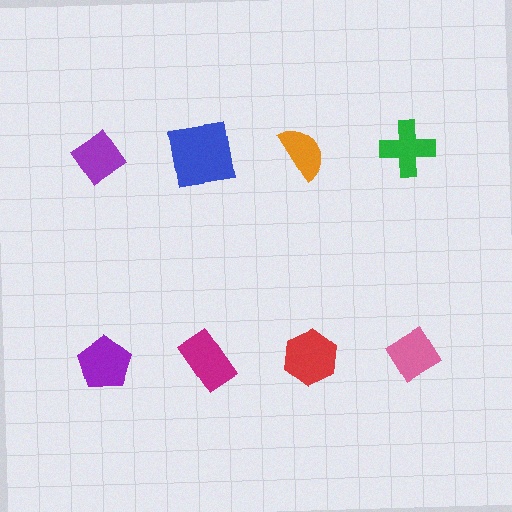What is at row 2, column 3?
A red hexagon.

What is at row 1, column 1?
A purple diamond.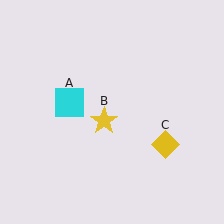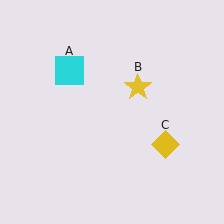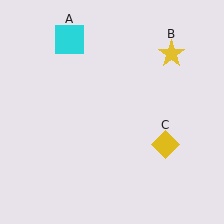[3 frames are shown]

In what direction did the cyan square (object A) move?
The cyan square (object A) moved up.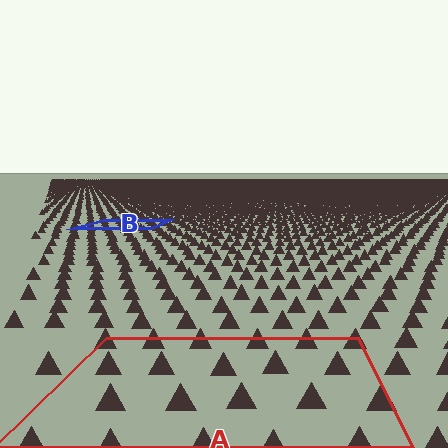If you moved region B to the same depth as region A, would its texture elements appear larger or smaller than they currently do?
They would appear larger. At a closer depth, the same texture elements are projected at a bigger on-screen size.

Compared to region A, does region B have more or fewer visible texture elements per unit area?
Region B has more texture elements per unit area — they are packed more densely because it is farther away.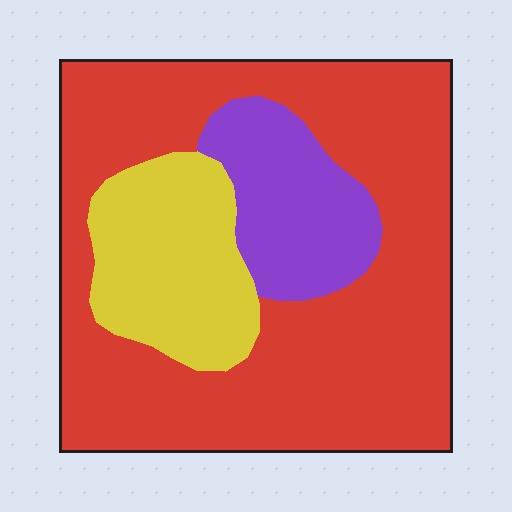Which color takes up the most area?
Red, at roughly 65%.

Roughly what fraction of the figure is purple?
Purple covers roughly 15% of the figure.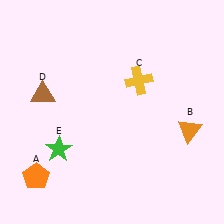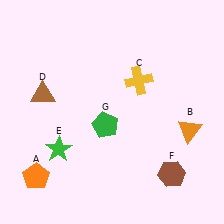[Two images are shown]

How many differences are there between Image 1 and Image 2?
There are 2 differences between the two images.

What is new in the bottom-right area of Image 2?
A brown hexagon (F) was added in the bottom-right area of Image 2.